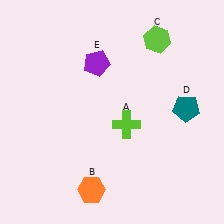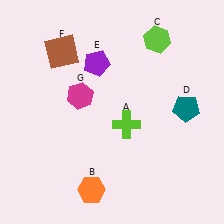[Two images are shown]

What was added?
A brown square (F), a magenta hexagon (G) were added in Image 2.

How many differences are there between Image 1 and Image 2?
There are 2 differences between the two images.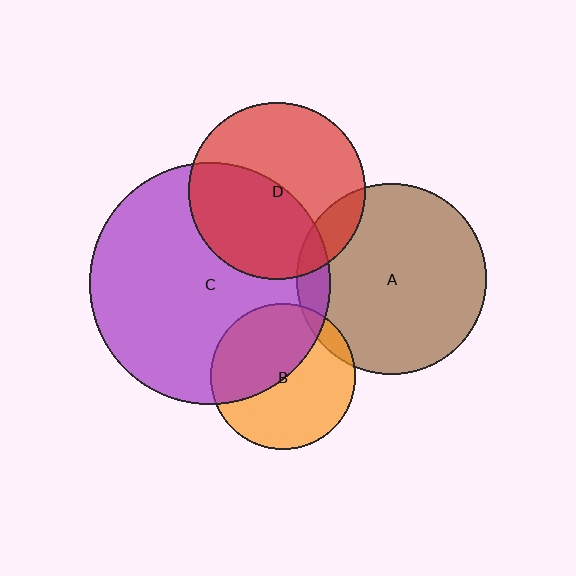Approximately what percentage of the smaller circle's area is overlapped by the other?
Approximately 5%.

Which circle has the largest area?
Circle C (purple).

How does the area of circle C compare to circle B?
Approximately 2.7 times.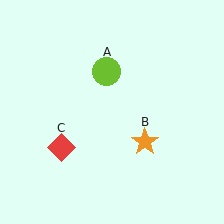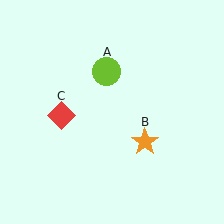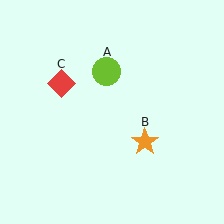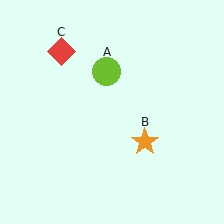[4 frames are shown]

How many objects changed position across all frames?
1 object changed position: red diamond (object C).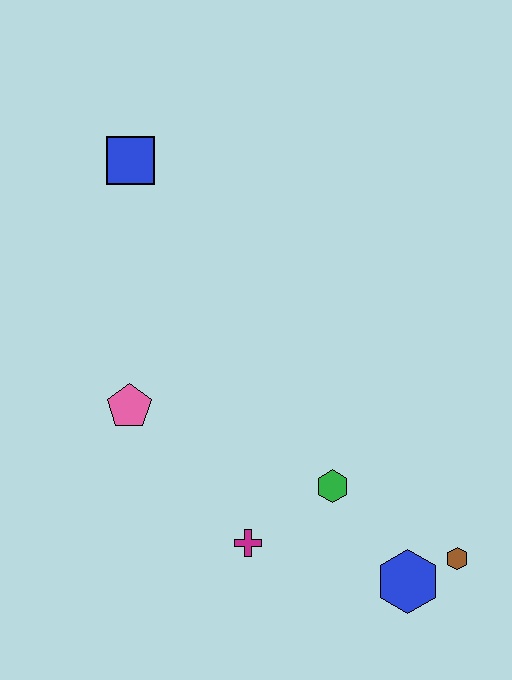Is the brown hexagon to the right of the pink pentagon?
Yes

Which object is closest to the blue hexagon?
The brown hexagon is closest to the blue hexagon.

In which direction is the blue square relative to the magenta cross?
The blue square is above the magenta cross.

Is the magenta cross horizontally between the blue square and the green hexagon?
Yes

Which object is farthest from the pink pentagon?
The brown hexagon is farthest from the pink pentagon.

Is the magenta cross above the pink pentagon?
No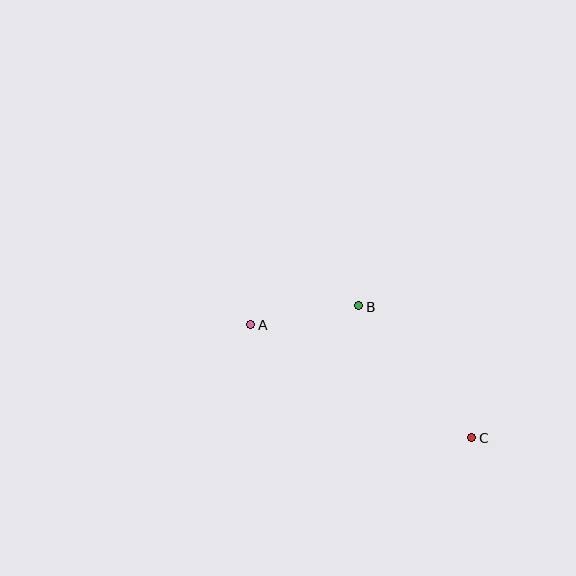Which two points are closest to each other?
Points A and B are closest to each other.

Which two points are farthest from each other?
Points A and C are farthest from each other.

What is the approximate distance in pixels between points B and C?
The distance between B and C is approximately 174 pixels.